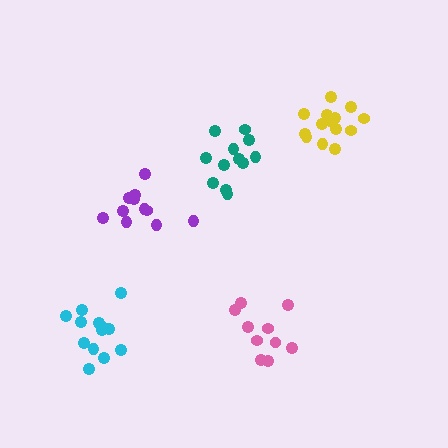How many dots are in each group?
Group 1: 13 dots, Group 2: 12 dots, Group 3: 14 dots, Group 4: 10 dots, Group 5: 11 dots (60 total).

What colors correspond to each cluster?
The clusters are colored: cyan, teal, yellow, pink, purple.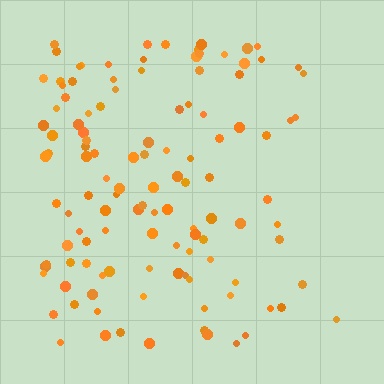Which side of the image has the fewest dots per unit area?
The right.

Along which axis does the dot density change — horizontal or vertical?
Horizontal.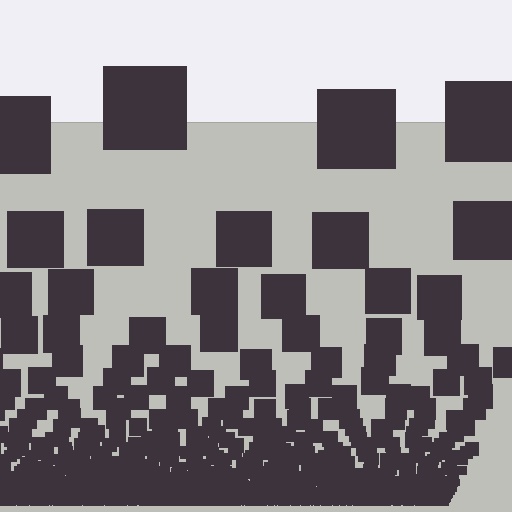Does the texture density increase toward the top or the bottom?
Density increases toward the bottom.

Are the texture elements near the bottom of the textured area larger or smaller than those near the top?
Smaller. The gradient is inverted — elements near the bottom are smaller and denser.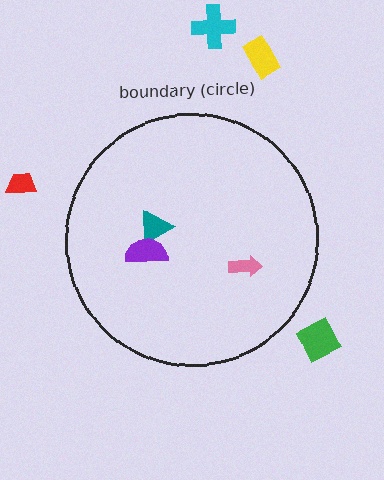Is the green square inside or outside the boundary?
Outside.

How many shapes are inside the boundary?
3 inside, 4 outside.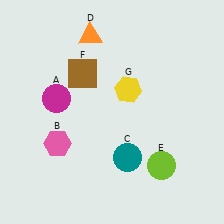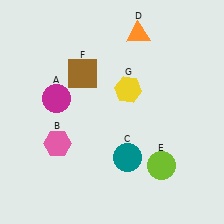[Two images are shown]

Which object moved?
The orange triangle (D) moved right.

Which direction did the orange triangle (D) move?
The orange triangle (D) moved right.